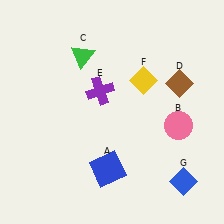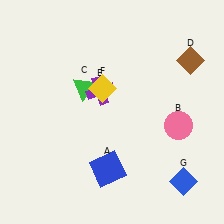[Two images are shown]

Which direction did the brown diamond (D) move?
The brown diamond (D) moved up.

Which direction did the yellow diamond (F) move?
The yellow diamond (F) moved left.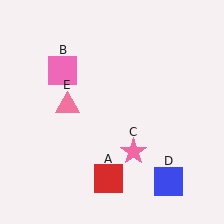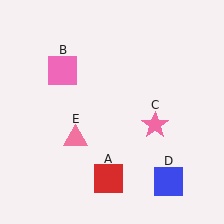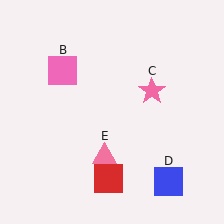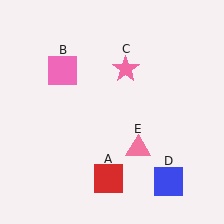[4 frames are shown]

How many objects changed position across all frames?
2 objects changed position: pink star (object C), pink triangle (object E).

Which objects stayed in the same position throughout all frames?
Red square (object A) and pink square (object B) and blue square (object D) remained stationary.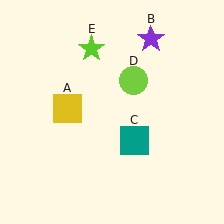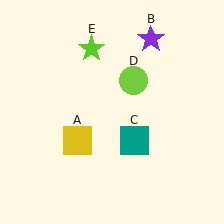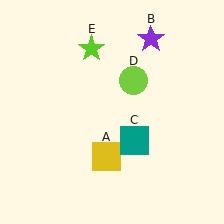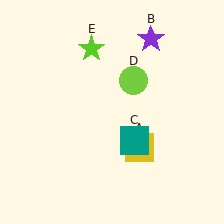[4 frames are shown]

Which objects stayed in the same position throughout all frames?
Purple star (object B) and teal square (object C) and lime circle (object D) and lime star (object E) remained stationary.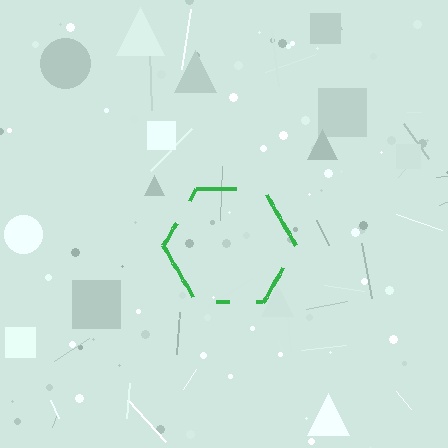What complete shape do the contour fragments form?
The contour fragments form a hexagon.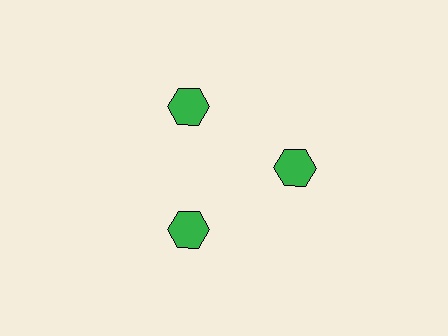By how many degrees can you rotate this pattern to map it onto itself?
The pattern maps onto itself every 120 degrees of rotation.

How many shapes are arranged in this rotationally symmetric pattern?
There are 3 shapes, arranged in 3 groups of 1.